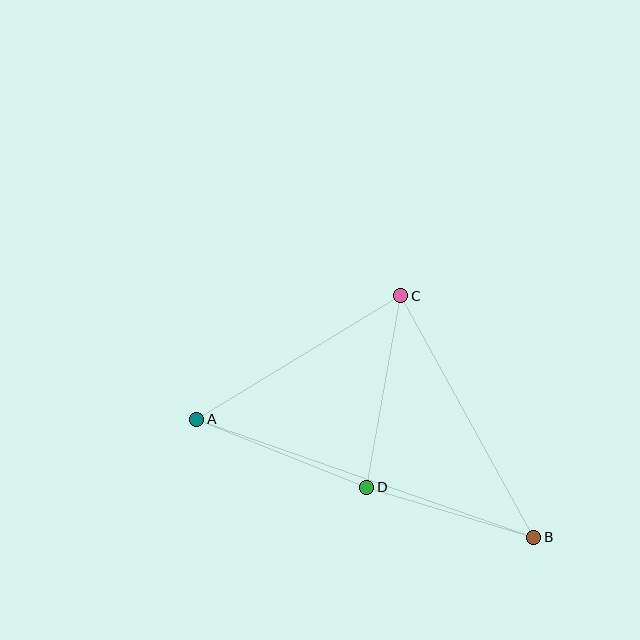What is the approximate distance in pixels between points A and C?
The distance between A and C is approximately 238 pixels.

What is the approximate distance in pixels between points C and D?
The distance between C and D is approximately 194 pixels.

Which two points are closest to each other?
Points B and D are closest to each other.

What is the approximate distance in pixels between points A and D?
The distance between A and D is approximately 183 pixels.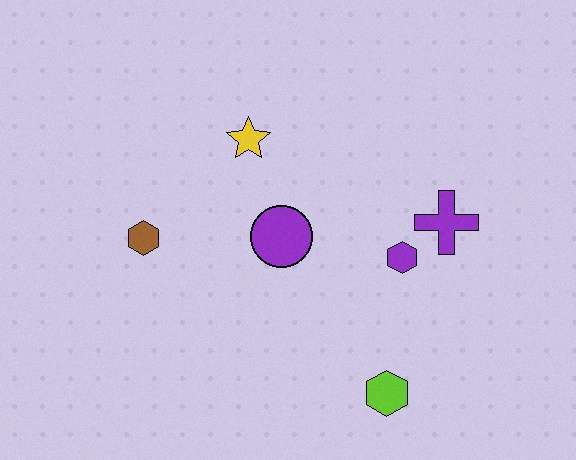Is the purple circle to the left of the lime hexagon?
Yes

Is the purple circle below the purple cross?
Yes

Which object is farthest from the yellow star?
The lime hexagon is farthest from the yellow star.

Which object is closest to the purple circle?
The yellow star is closest to the purple circle.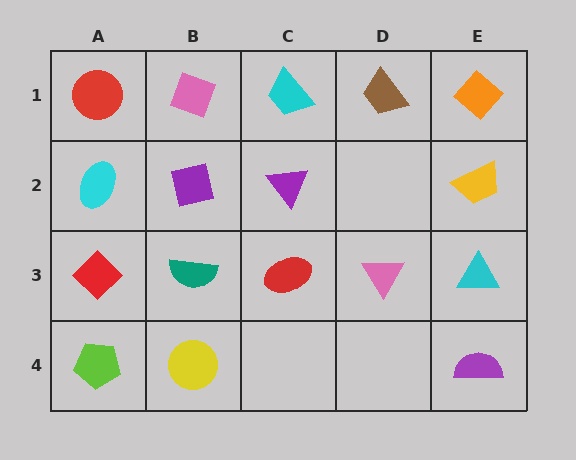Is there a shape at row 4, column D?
No, that cell is empty.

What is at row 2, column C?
A purple triangle.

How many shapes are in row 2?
4 shapes.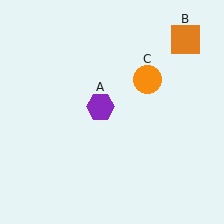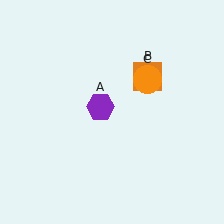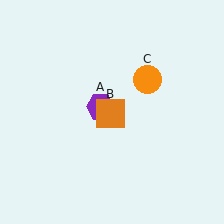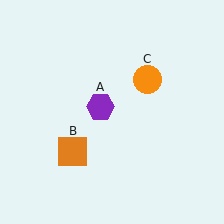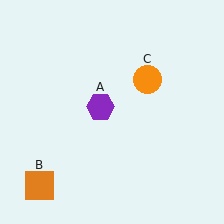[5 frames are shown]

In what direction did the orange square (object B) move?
The orange square (object B) moved down and to the left.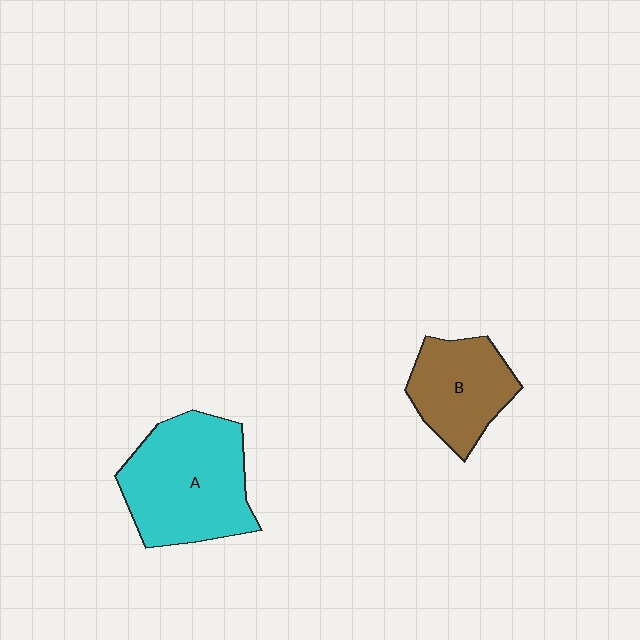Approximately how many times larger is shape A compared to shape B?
Approximately 1.6 times.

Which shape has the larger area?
Shape A (cyan).